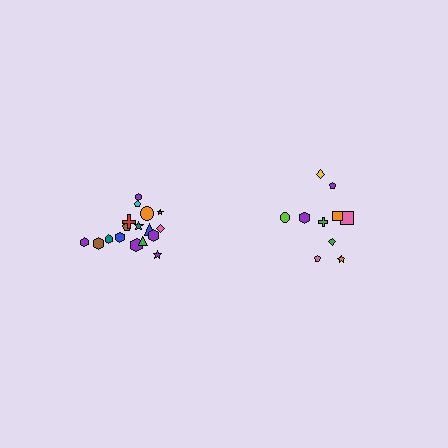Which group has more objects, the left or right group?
The left group.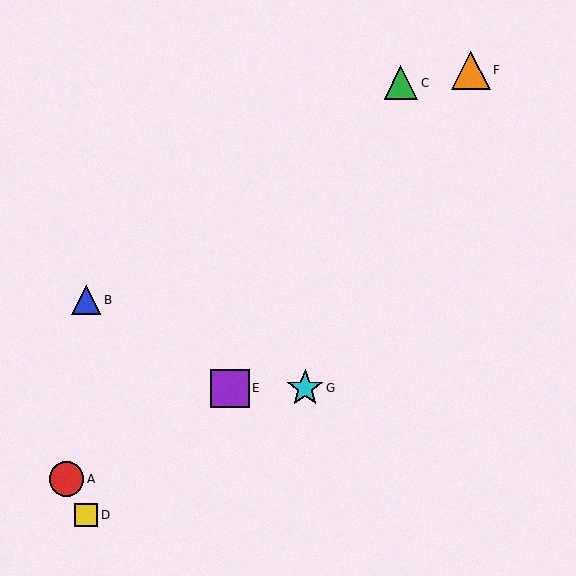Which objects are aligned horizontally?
Objects E, G are aligned horizontally.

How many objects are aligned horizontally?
2 objects (E, G) are aligned horizontally.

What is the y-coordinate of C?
Object C is at y≈83.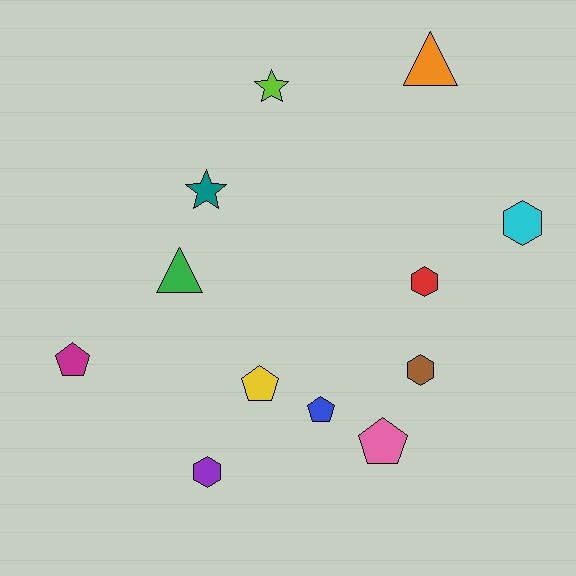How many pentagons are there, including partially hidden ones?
There are 4 pentagons.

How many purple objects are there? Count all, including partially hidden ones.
There is 1 purple object.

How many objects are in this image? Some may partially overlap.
There are 12 objects.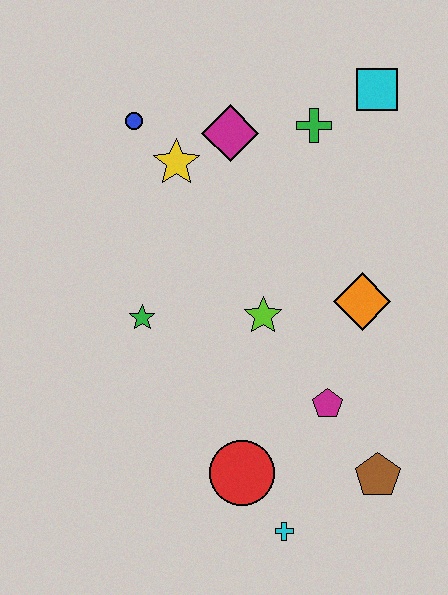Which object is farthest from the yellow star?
The cyan cross is farthest from the yellow star.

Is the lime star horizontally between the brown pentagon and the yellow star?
Yes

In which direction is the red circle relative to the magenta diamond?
The red circle is below the magenta diamond.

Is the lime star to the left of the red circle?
No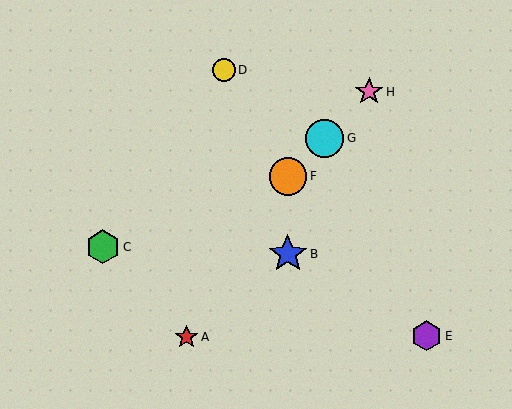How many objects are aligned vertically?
2 objects (B, F) are aligned vertically.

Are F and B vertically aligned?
Yes, both are at x≈288.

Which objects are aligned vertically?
Objects B, F are aligned vertically.